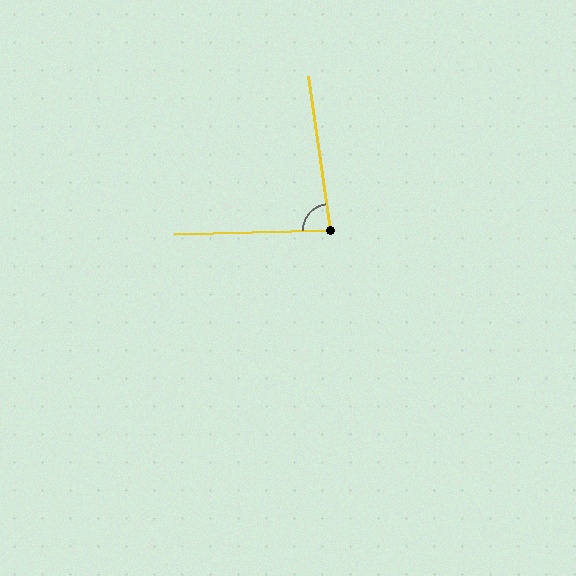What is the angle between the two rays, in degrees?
Approximately 83 degrees.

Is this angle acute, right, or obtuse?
It is acute.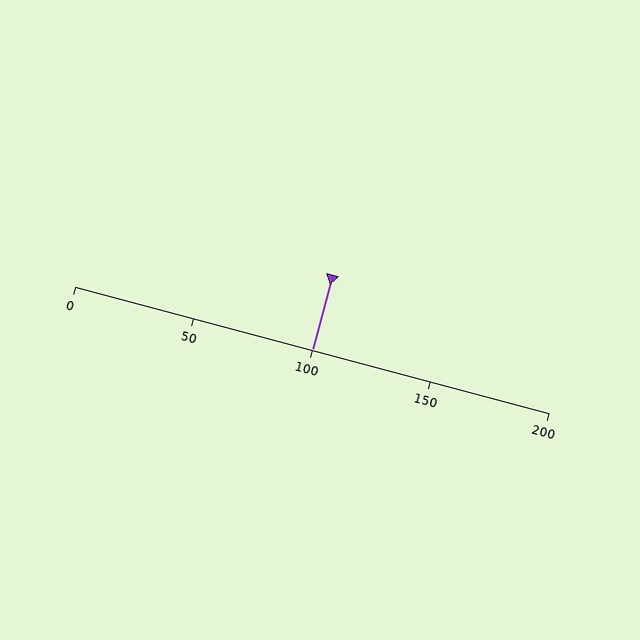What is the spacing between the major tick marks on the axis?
The major ticks are spaced 50 apart.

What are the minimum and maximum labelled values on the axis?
The axis runs from 0 to 200.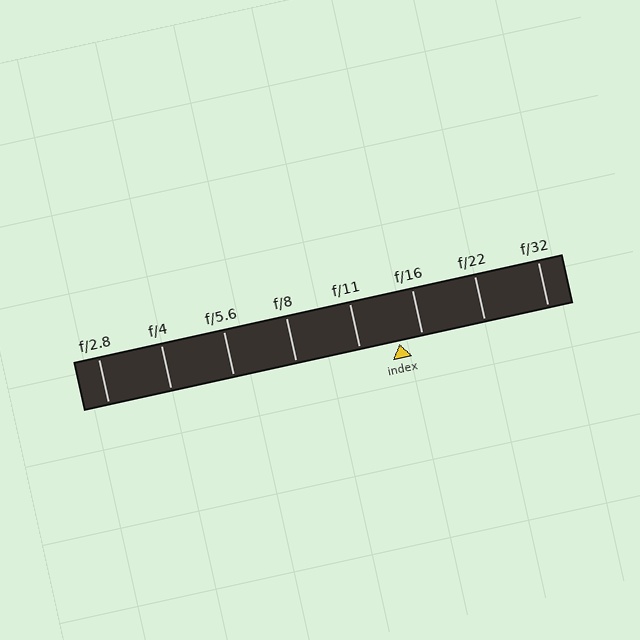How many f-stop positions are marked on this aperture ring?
There are 8 f-stop positions marked.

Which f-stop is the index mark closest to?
The index mark is closest to f/16.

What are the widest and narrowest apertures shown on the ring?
The widest aperture shown is f/2.8 and the narrowest is f/32.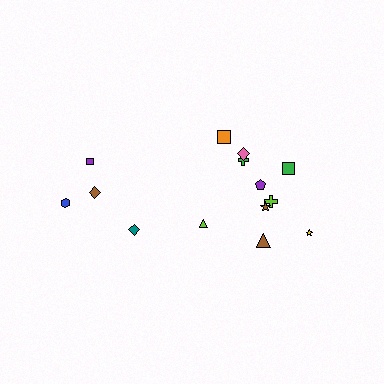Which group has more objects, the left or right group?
The right group.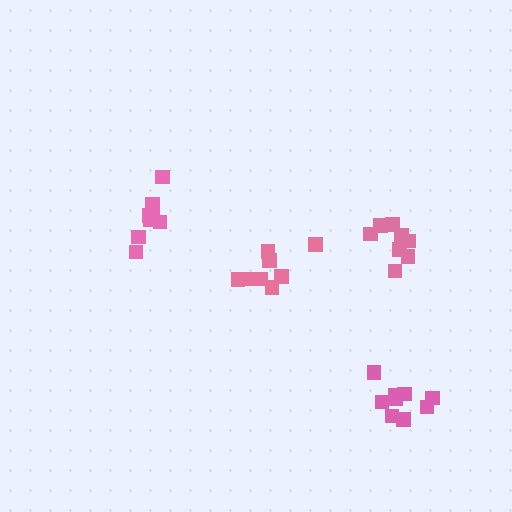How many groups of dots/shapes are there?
There are 4 groups.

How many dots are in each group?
Group 1: 8 dots, Group 2: 8 dots, Group 3: 8 dots, Group 4: 9 dots (33 total).